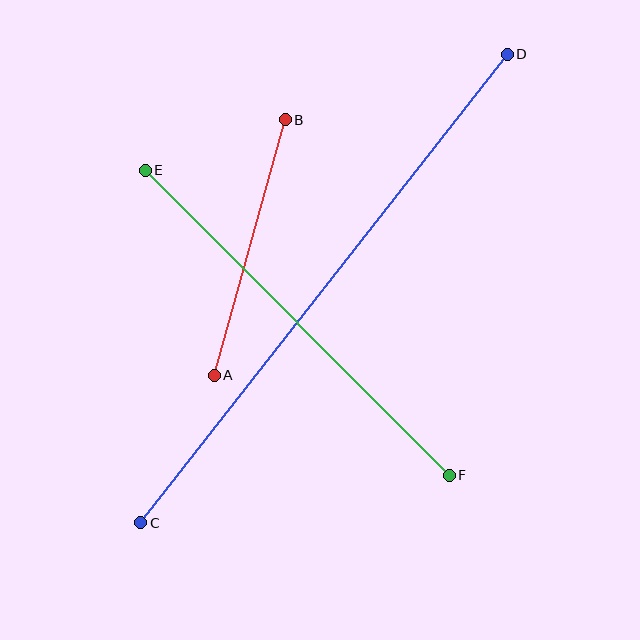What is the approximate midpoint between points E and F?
The midpoint is at approximately (297, 323) pixels.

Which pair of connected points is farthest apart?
Points C and D are farthest apart.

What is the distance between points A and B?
The distance is approximately 265 pixels.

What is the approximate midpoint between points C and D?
The midpoint is at approximately (324, 288) pixels.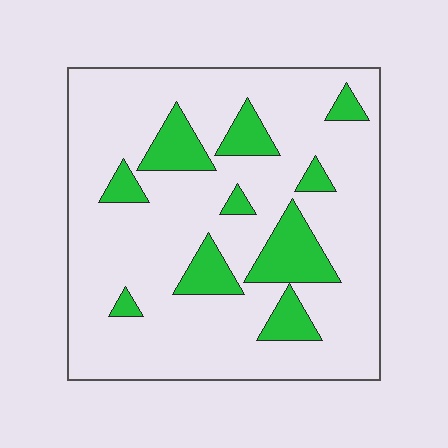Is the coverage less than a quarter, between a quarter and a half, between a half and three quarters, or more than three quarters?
Less than a quarter.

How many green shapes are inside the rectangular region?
10.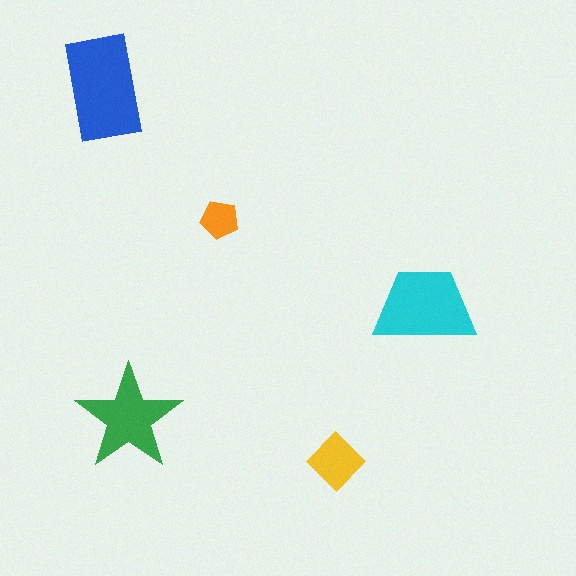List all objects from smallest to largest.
The orange pentagon, the yellow diamond, the green star, the cyan trapezoid, the blue rectangle.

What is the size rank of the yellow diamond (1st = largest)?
4th.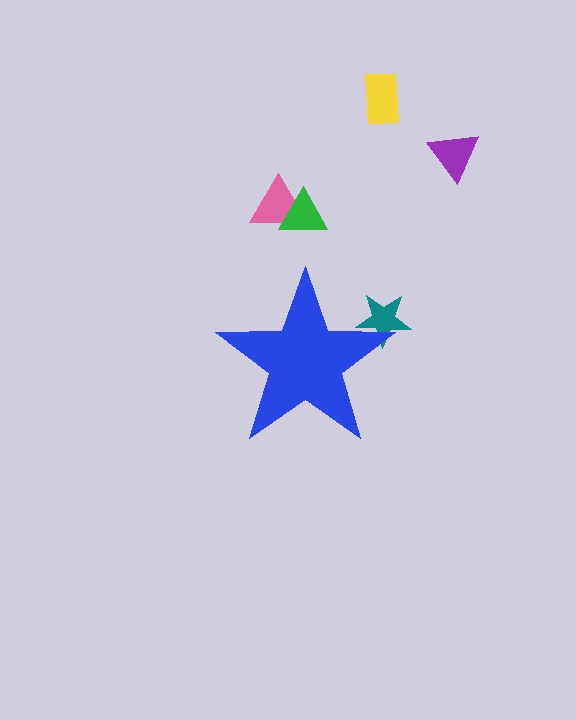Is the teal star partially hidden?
Yes, the teal star is partially hidden behind the blue star.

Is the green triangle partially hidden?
No, the green triangle is fully visible.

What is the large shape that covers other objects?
A blue star.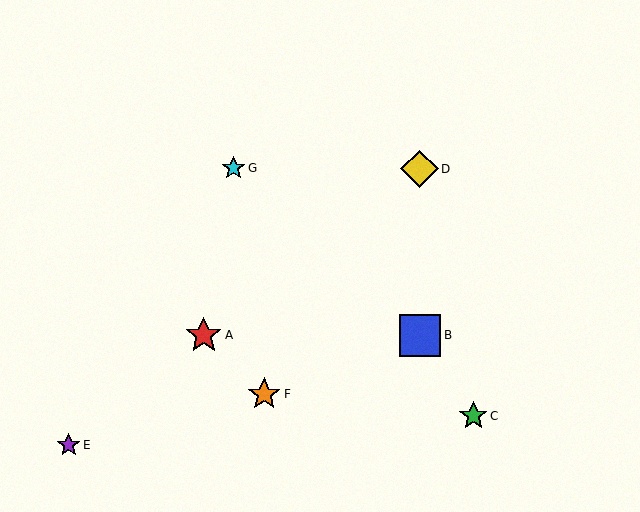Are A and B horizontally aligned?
Yes, both are at y≈335.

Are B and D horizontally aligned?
No, B is at y≈335 and D is at y≈169.